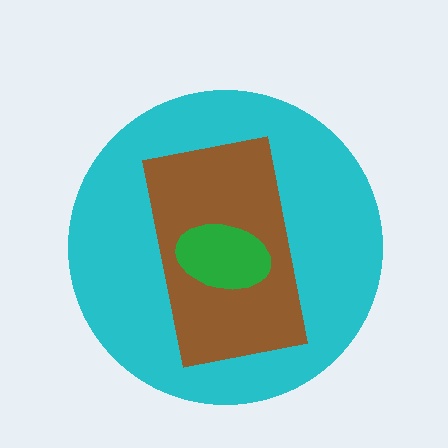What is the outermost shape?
The cyan circle.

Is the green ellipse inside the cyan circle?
Yes.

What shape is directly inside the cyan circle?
The brown rectangle.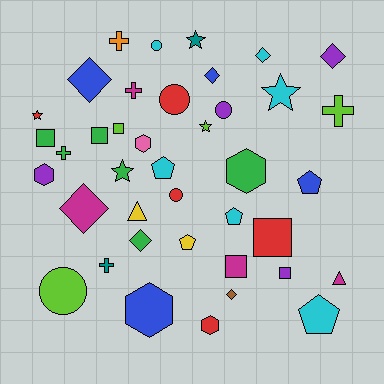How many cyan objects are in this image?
There are 6 cyan objects.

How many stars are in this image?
There are 5 stars.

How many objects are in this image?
There are 40 objects.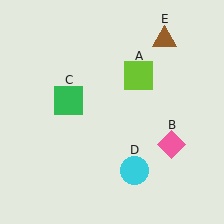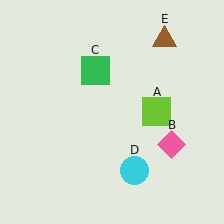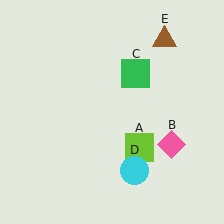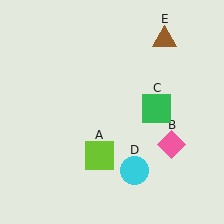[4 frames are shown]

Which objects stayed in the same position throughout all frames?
Pink diamond (object B) and cyan circle (object D) and brown triangle (object E) remained stationary.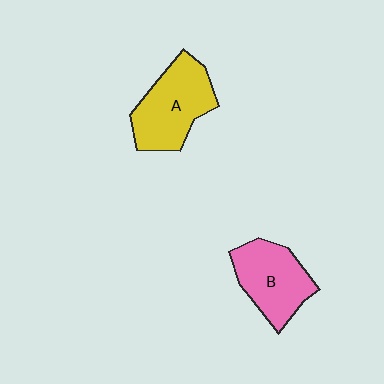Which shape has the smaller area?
Shape B (pink).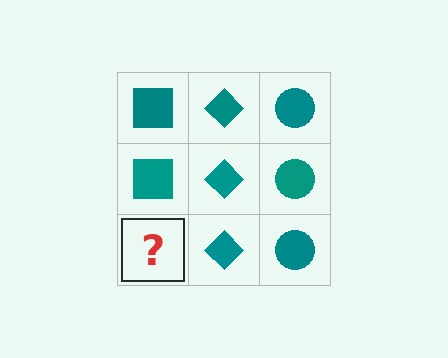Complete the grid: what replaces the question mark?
The question mark should be replaced with a teal square.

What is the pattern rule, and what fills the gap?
The rule is that each column has a consistent shape. The gap should be filled with a teal square.